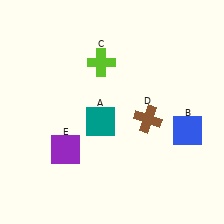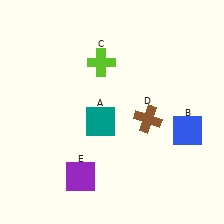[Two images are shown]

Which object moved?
The purple square (E) moved down.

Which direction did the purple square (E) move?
The purple square (E) moved down.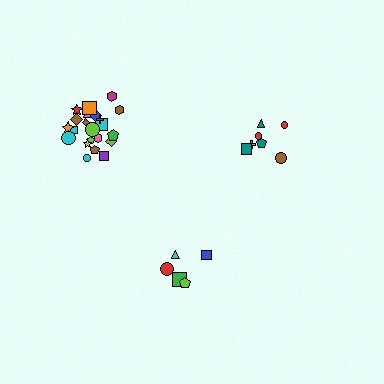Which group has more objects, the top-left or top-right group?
The top-left group.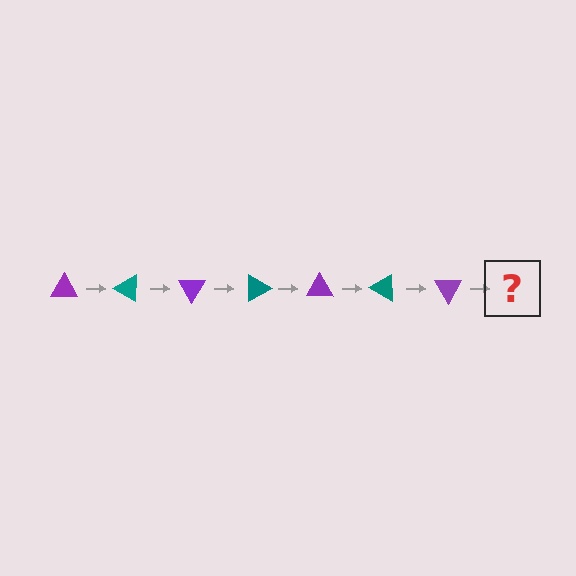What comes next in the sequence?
The next element should be a teal triangle, rotated 210 degrees from the start.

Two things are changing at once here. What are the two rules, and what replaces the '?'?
The two rules are that it rotates 30 degrees each step and the color cycles through purple and teal. The '?' should be a teal triangle, rotated 210 degrees from the start.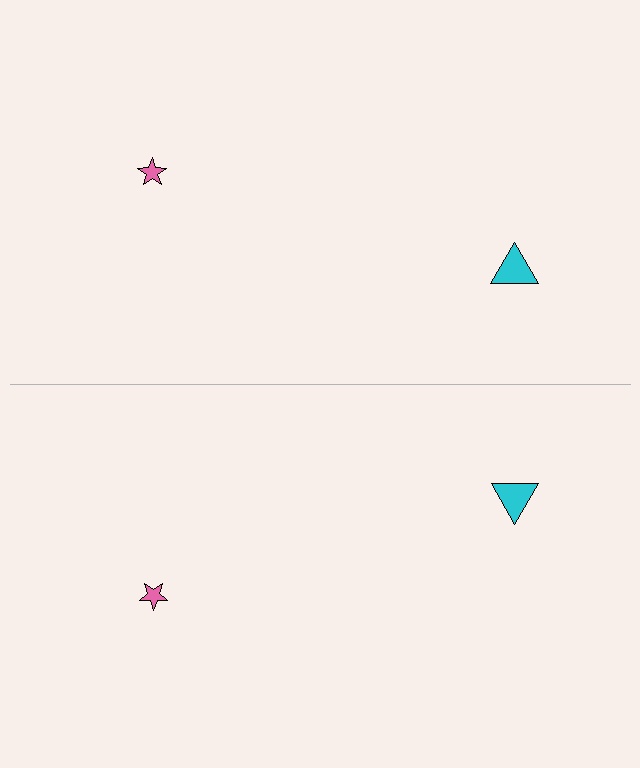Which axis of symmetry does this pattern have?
The pattern has a horizontal axis of symmetry running through the center of the image.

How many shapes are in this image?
There are 4 shapes in this image.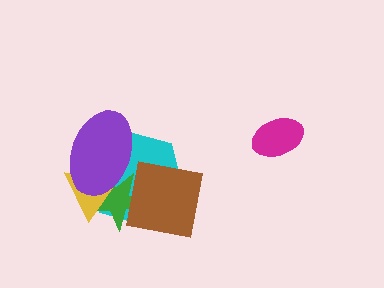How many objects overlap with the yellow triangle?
3 objects overlap with the yellow triangle.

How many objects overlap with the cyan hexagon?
4 objects overlap with the cyan hexagon.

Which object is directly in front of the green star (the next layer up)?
The yellow triangle is directly in front of the green star.